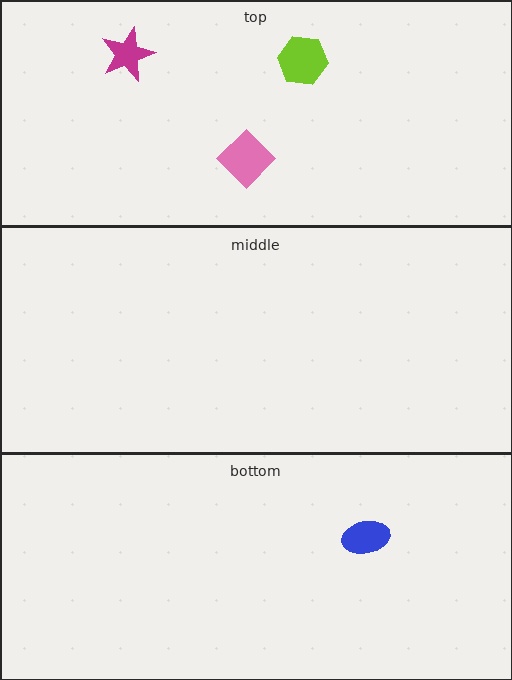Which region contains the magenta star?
The top region.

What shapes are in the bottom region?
The blue ellipse.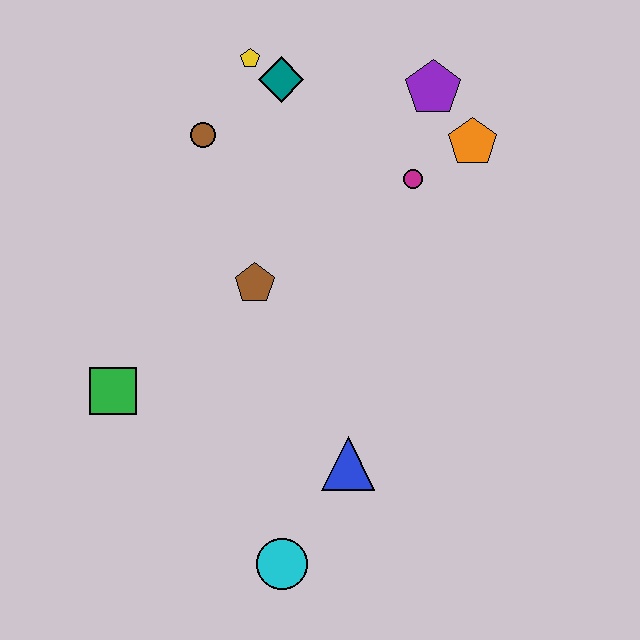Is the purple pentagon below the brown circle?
No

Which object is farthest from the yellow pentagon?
The cyan circle is farthest from the yellow pentagon.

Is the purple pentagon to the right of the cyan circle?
Yes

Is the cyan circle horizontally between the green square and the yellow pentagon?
No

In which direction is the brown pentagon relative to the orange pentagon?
The brown pentagon is to the left of the orange pentagon.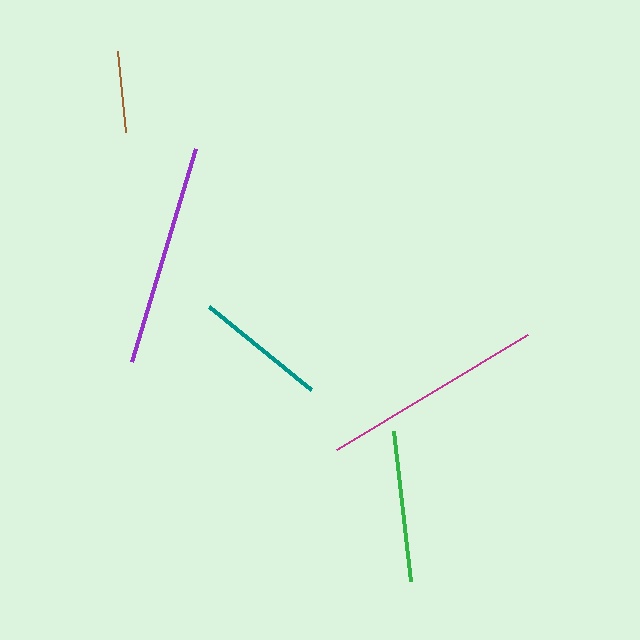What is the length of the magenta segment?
The magenta segment is approximately 223 pixels long.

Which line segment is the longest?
The magenta line is the longest at approximately 223 pixels.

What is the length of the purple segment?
The purple segment is approximately 223 pixels long.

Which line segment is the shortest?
The brown line is the shortest at approximately 81 pixels.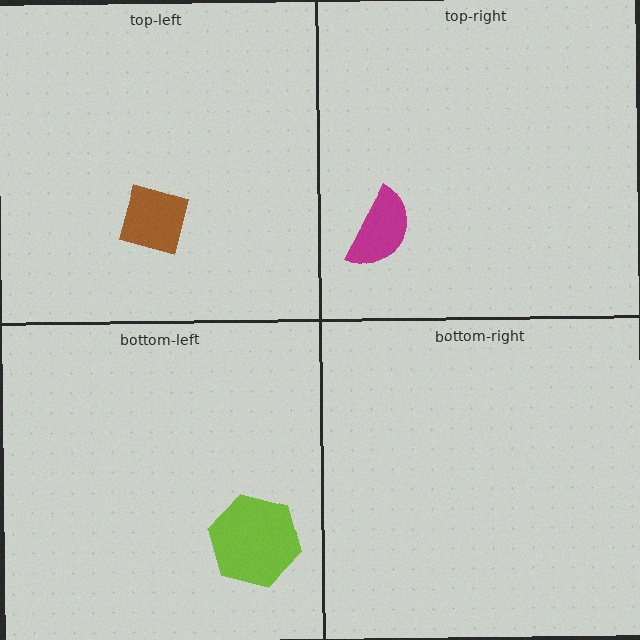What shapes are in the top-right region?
The magenta semicircle.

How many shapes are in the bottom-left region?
1.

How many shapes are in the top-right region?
1.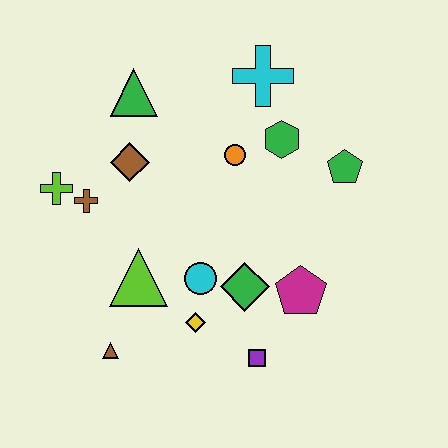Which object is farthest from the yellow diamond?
The cyan cross is farthest from the yellow diamond.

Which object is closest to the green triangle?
The brown diamond is closest to the green triangle.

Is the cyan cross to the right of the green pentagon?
No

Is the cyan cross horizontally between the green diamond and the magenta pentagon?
Yes